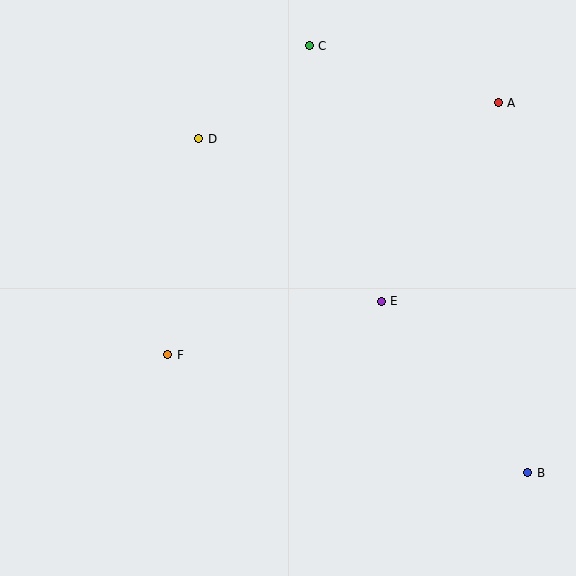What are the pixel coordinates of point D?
Point D is at (199, 139).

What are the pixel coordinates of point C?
Point C is at (309, 46).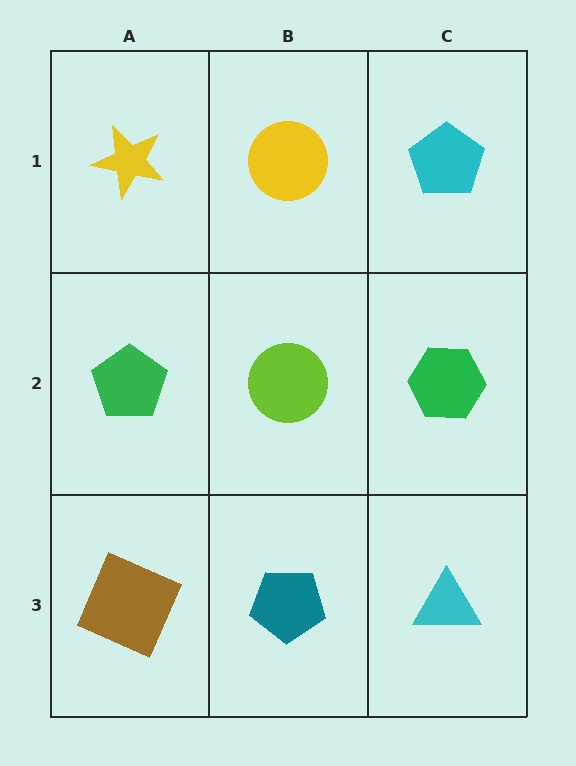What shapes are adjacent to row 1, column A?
A green pentagon (row 2, column A), a yellow circle (row 1, column B).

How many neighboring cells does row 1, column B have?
3.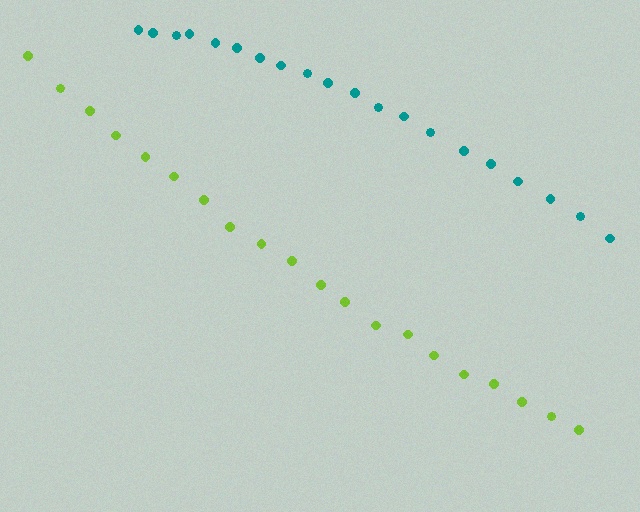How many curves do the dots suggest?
There are 2 distinct paths.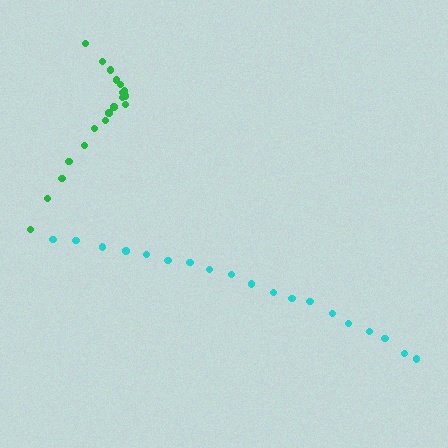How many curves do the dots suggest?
There are 2 distinct paths.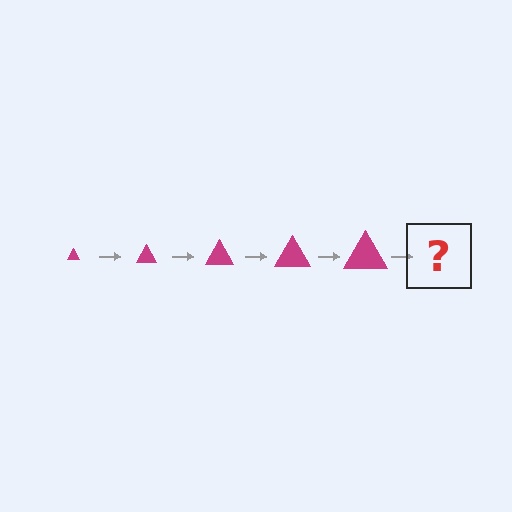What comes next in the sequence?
The next element should be a magenta triangle, larger than the previous one.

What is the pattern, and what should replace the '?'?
The pattern is that the triangle gets progressively larger each step. The '?' should be a magenta triangle, larger than the previous one.